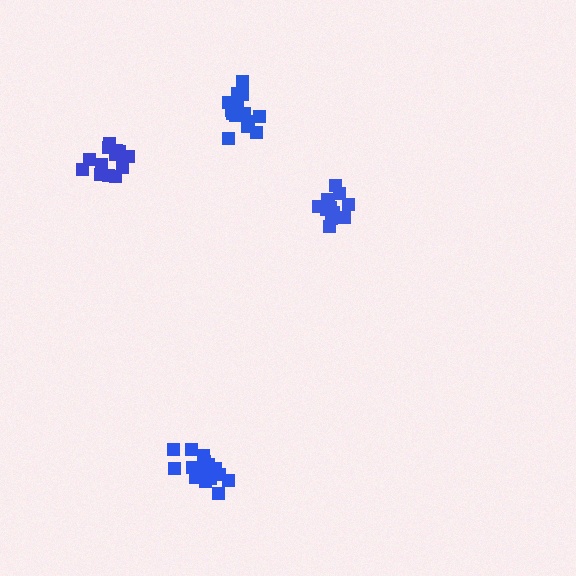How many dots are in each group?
Group 1: 17 dots, Group 2: 14 dots, Group 3: 13 dots, Group 4: 14 dots (58 total).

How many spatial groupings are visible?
There are 4 spatial groupings.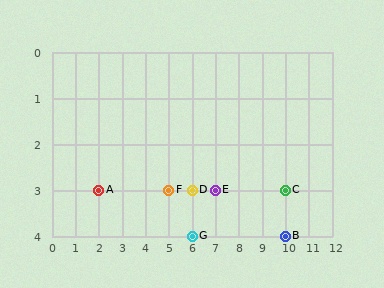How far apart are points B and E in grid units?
Points B and E are 3 columns and 1 row apart (about 3.2 grid units diagonally).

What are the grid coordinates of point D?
Point D is at grid coordinates (6, 3).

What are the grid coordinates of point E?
Point E is at grid coordinates (7, 3).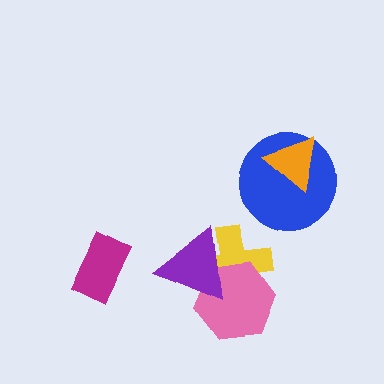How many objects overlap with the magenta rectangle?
0 objects overlap with the magenta rectangle.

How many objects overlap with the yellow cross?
2 objects overlap with the yellow cross.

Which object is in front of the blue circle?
The orange triangle is in front of the blue circle.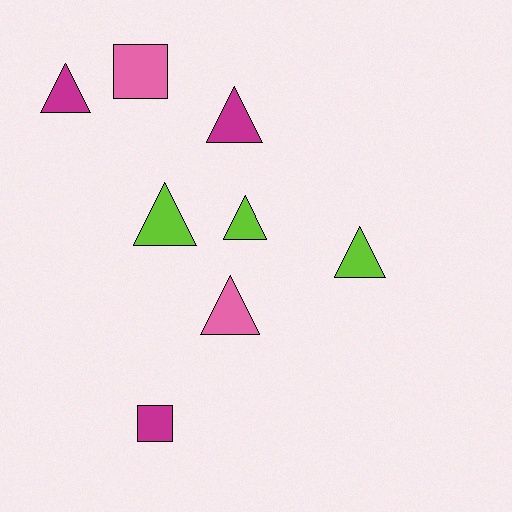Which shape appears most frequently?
Triangle, with 6 objects.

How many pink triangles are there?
There is 1 pink triangle.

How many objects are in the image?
There are 8 objects.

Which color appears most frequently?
Magenta, with 3 objects.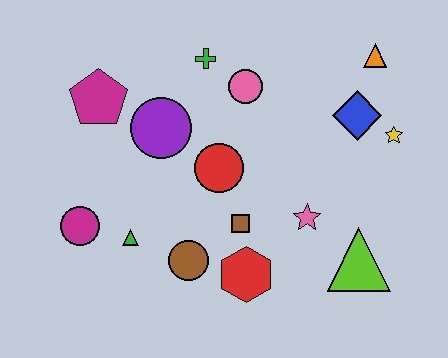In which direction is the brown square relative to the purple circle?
The brown square is below the purple circle.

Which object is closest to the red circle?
The brown square is closest to the red circle.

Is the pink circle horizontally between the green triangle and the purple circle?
No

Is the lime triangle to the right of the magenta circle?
Yes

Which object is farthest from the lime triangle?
The magenta pentagon is farthest from the lime triangle.